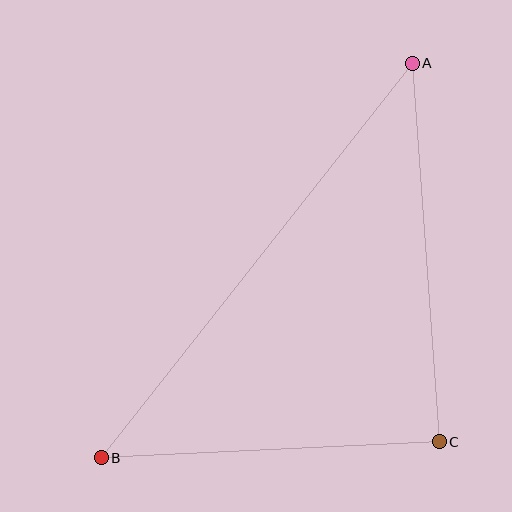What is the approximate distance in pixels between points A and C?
The distance between A and C is approximately 380 pixels.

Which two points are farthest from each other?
Points A and B are farthest from each other.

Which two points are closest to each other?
Points B and C are closest to each other.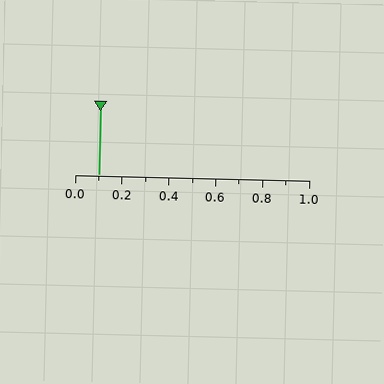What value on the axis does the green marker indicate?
The marker indicates approximately 0.1.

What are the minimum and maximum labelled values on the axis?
The axis runs from 0.0 to 1.0.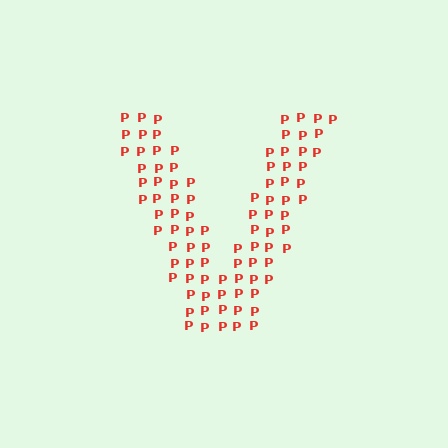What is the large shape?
The large shape is the letter V.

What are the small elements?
The small elements are letter P's.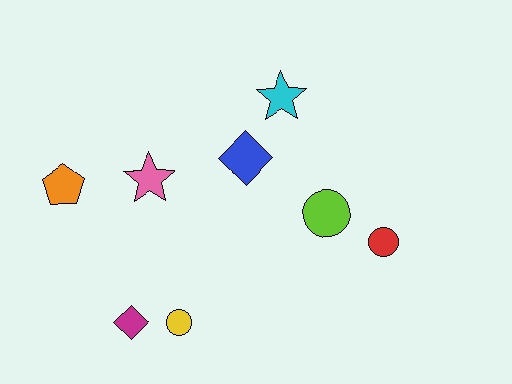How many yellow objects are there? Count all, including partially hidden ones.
There is 1 yellow object.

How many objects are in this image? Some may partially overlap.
There are 8 objects.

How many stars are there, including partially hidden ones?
There are 2 stars.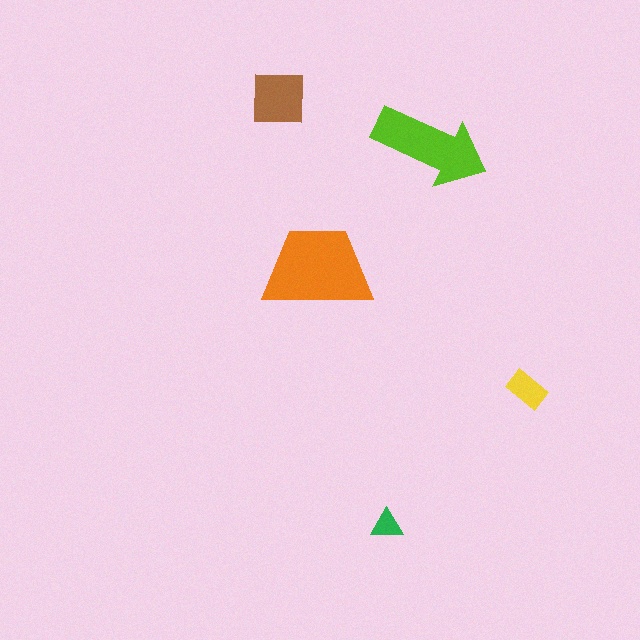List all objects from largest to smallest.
The orange trapezoid, the lime arrow, the brown square, the yellow rectangle, the green triangle.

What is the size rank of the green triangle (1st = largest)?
5th.